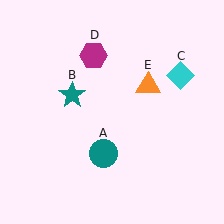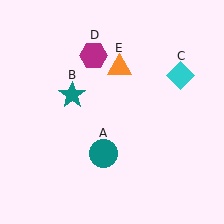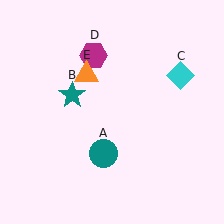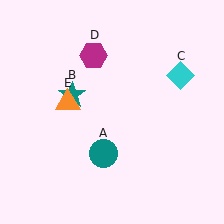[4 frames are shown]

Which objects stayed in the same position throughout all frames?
Teal circle (object A) and teal star (object B) and cyan diamond (object C) and magenta hexagon (object D) remained stationary.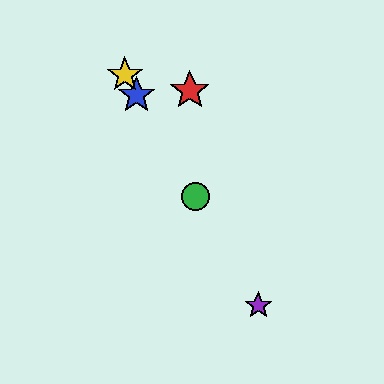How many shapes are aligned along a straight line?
4 shapes (the blue star, the green circle, the yellow star, the purple star) are aligned along a straight line.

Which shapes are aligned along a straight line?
The blue star, the green circle, the yellow star, the purple star are aligned along a straight line.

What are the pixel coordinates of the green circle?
The green circle is at (195, 197).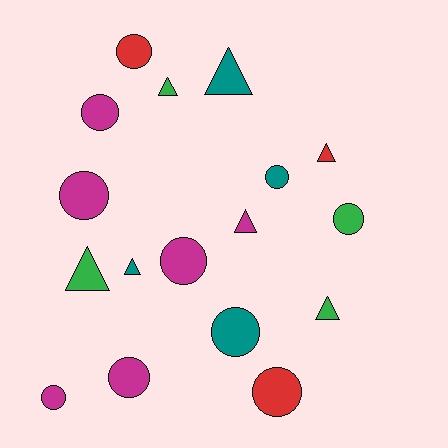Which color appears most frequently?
Magenta, with 6 objects.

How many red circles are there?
There are 2 red circles.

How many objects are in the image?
There are 17 objects.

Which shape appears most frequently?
Circle, with 10 objects.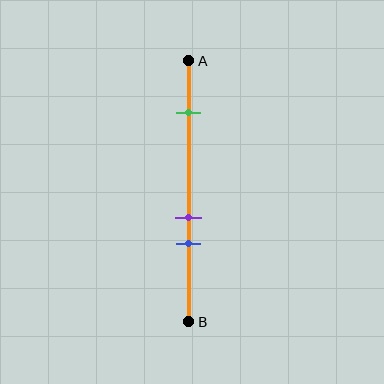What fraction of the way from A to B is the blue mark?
The blue mark is approximately 70% (0.7) of the way from A to B.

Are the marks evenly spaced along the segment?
No, the marks are not evenly spaced.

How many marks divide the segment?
There are 3 marks dividing the segment.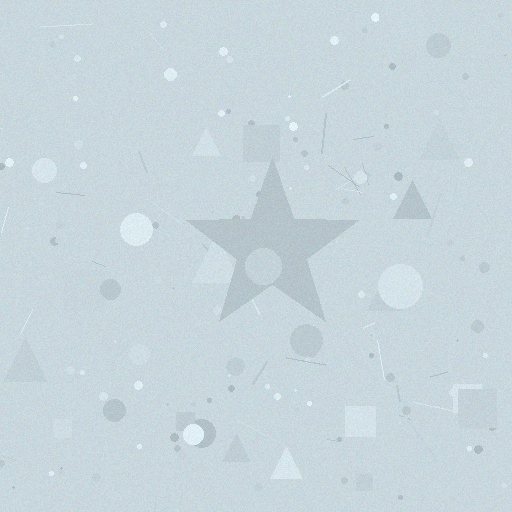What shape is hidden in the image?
A star is hidden in the image.